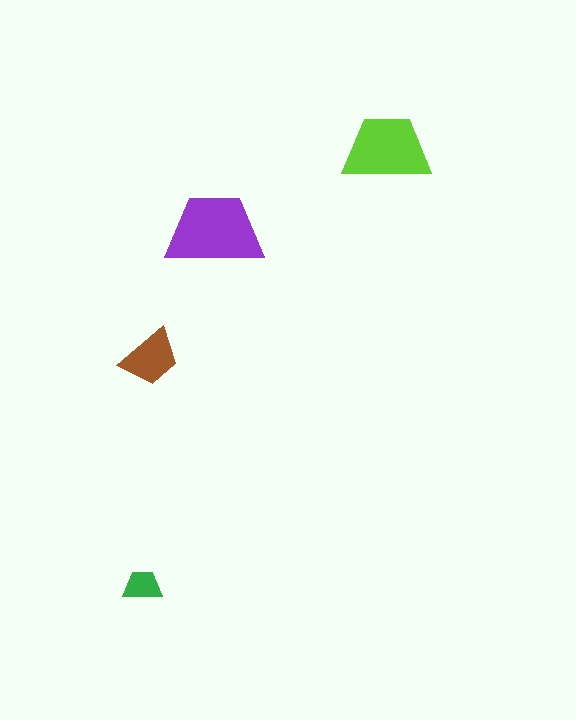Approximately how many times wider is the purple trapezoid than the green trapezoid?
About 2.5 times wider.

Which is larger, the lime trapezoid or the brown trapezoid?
The lime one.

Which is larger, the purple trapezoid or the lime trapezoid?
The purple one.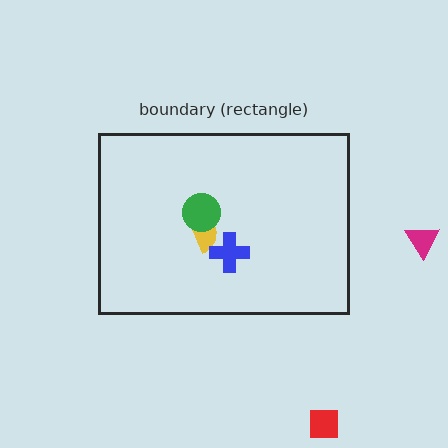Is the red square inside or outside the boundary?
Outside.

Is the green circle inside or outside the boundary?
Inside.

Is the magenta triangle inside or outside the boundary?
Outside.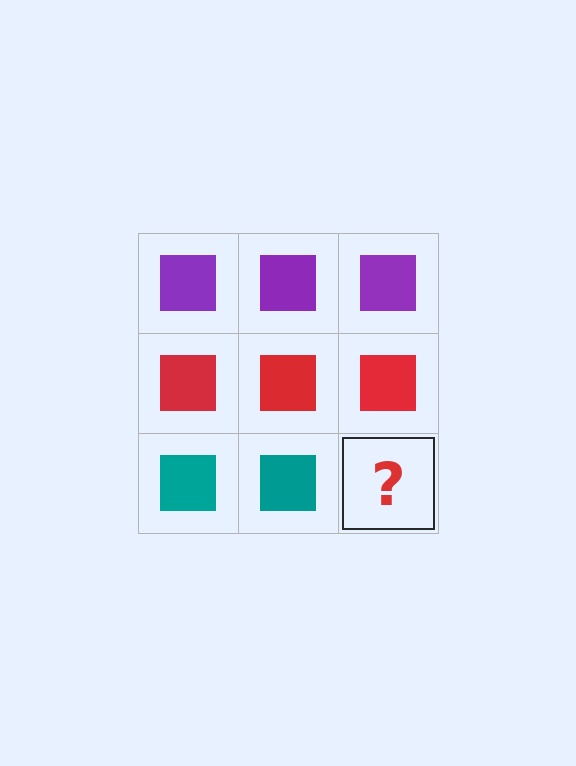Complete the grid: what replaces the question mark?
The question mark should be replaced with a teal square.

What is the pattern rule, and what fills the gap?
The rule is that each row has a consistent color. The gap should be filled with a teal square.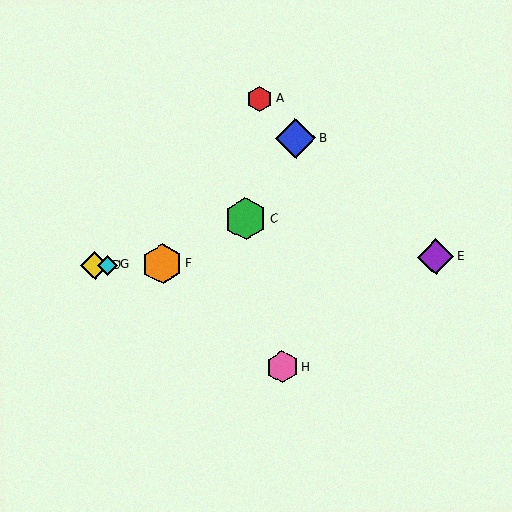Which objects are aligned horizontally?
Objects D, E, F, G are aligned horizontally.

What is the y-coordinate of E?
Object E is at y≈257.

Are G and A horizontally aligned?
No, G is at y≈265 and A is at y≈99.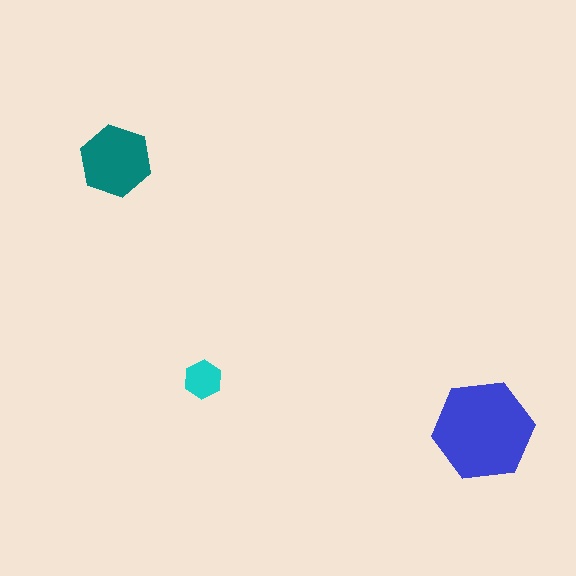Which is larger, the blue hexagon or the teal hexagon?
The blue one.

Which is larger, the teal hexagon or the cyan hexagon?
The teal one.